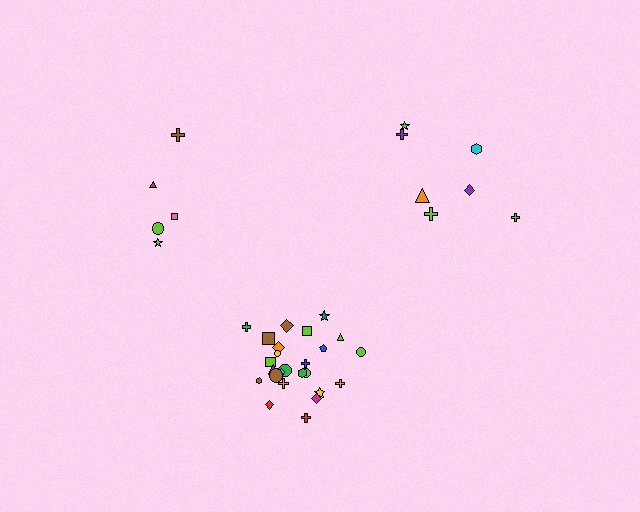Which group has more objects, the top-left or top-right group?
The top-right group.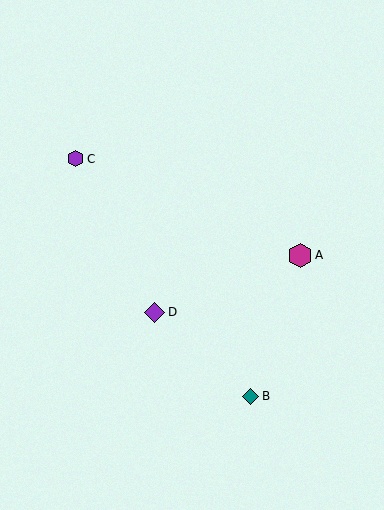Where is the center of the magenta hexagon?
The center of the magenta hexagon is at (300, 255).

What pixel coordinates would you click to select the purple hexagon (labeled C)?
Click at (76, 159) to select the purple hexagon C.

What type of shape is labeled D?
Shape D is a purple diamond.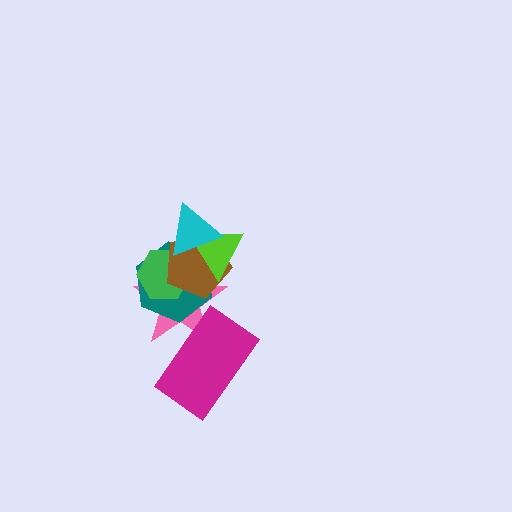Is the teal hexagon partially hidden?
Yes, it is partially covered by another shape.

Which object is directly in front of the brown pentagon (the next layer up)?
The lime triangle is directly in front of the brown pentagon.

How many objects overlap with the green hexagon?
4 objects overlap with the green hexagon.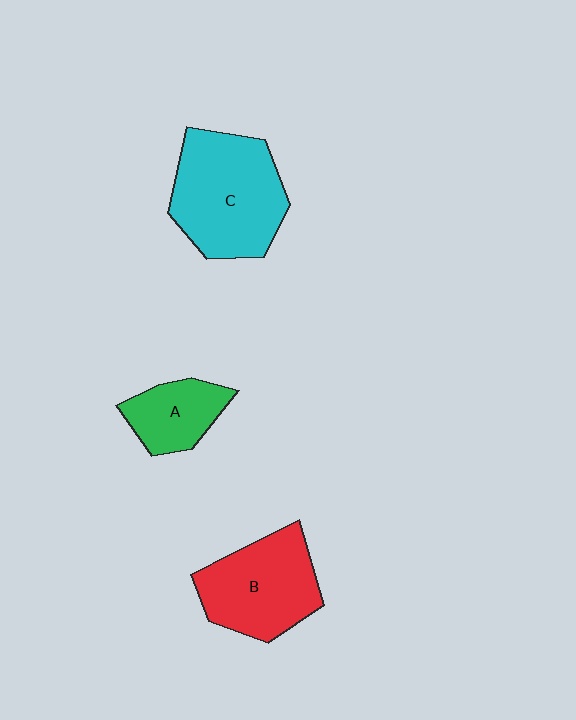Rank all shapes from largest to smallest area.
From largest to smallest: C (cyan), B (red), A (green).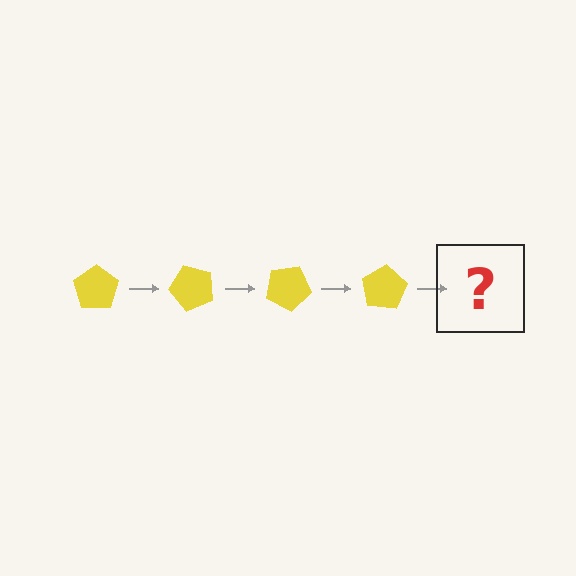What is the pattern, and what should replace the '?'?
The pattern is that the pentagon rotates 50 degrees each step. The '?' should be a yellow pentagon rotated 200 degrees.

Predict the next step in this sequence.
The next step is a yellow pentagon rotated 200 degrees.